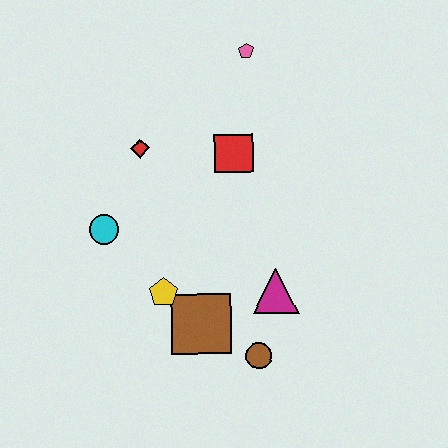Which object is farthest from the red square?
The brown circle is farthest from the red square.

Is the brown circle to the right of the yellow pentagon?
Yes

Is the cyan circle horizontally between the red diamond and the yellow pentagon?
No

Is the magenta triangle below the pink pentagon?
Yes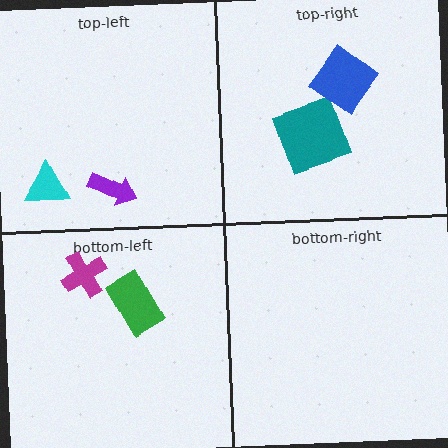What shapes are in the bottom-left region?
The magenta cross, the green rectangle.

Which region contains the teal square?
The top-right region.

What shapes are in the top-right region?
The teal square, the blue diamond.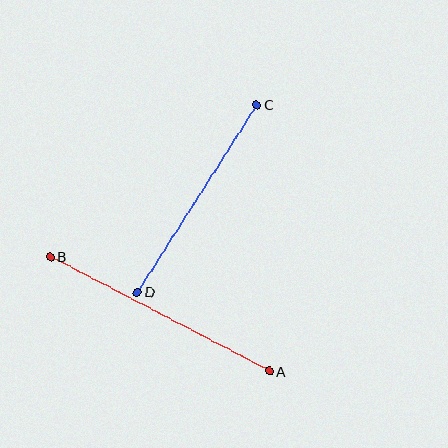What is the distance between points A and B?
The distance is approximately 247 pixels.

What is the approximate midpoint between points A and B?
The midpoint is at approximately (160, 314) pixels.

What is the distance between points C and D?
The distance is approximately 222 pixels.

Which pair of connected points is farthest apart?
Points A and B are farthest apart.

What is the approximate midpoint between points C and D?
The midpoint is at approximately (197, 199) pixels.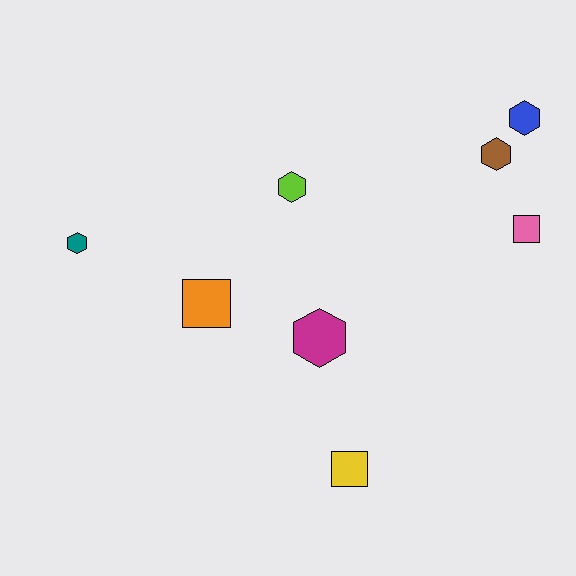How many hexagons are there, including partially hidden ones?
There are 5 hexagons.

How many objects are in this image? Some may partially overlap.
There are 8 objects.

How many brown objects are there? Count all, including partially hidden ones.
There is 1 brown object.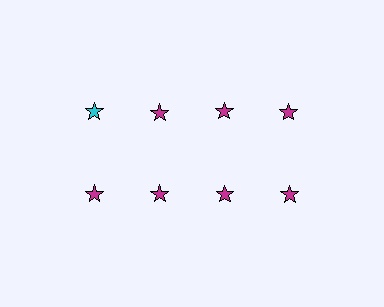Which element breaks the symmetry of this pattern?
The cyan star in the top row, leftmost column breaks the symmetry. All other shapes are magenta stars.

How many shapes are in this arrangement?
There are 8 shapes arranged in a grid pattern.